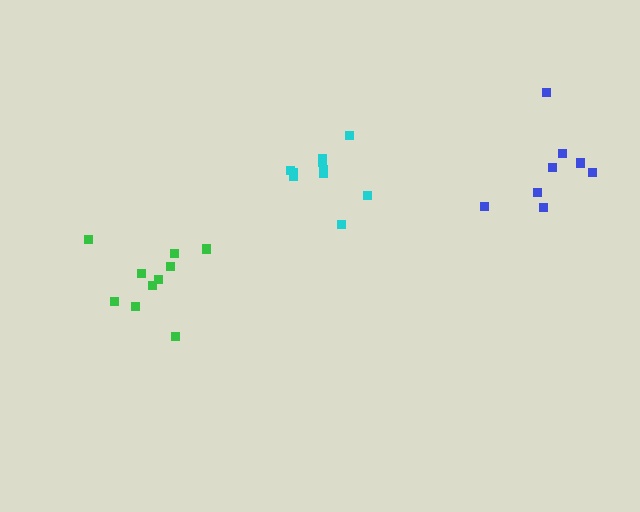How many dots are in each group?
Group 1: 10 dots, Group 2: 8 dots, Group 3: 10 dots (28 total).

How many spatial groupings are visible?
There are 3 spatial groupings.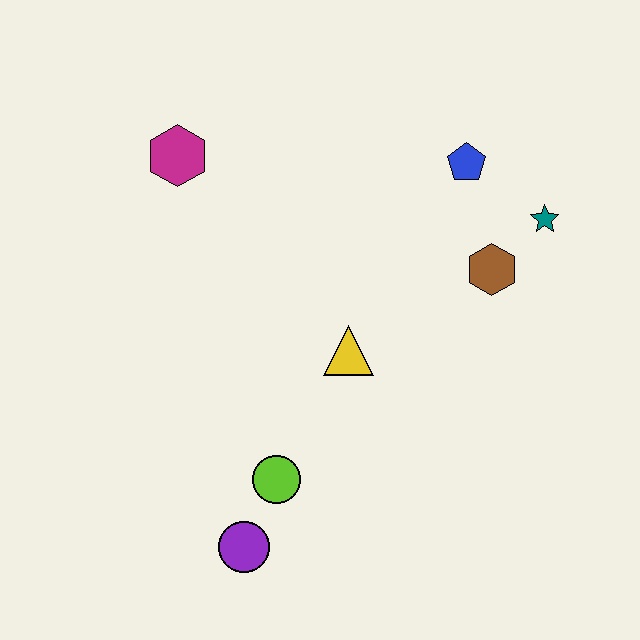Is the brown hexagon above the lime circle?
Yes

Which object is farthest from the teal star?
The purple circle is farthest from the teal star.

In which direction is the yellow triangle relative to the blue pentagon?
The yellow triangle is below the blue pentagon.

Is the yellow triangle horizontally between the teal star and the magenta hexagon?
Yes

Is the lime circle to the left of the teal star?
Yes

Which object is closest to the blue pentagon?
The teal star is closest to the blue pentagon.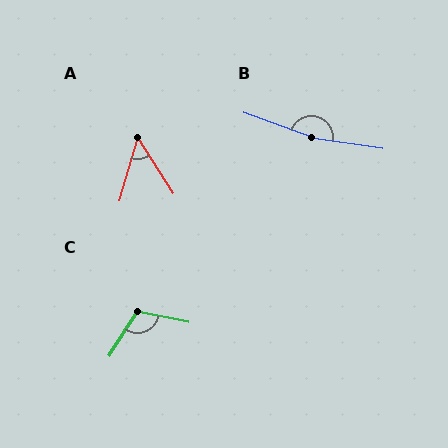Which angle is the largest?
B, at approximately 169 degrees.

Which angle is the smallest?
A, at approximately 49 degrees.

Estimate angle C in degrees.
Approximately 111 degrees.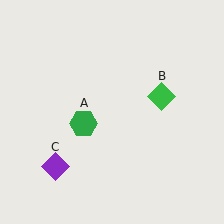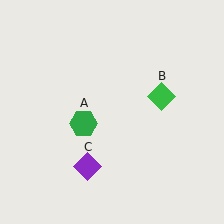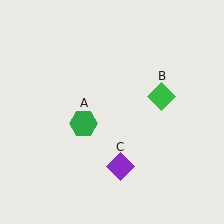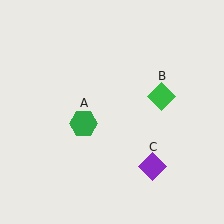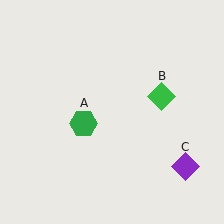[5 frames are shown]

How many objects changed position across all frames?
1 object changed position: purple diamond (object C).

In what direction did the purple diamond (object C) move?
The purple diamond (object C) moved right.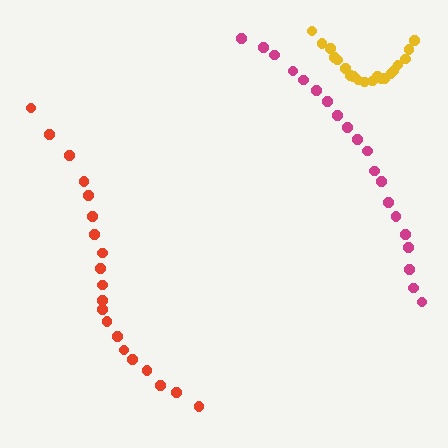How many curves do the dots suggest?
There are 3 distinct paths.